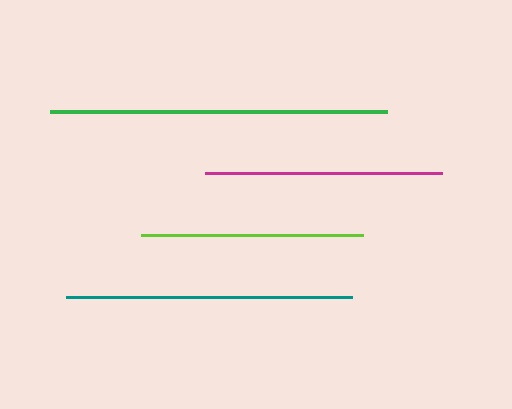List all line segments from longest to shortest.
From longest to shortest: green, teal, magenta, lime.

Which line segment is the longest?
The green line is the longest at approximately 337 pixels.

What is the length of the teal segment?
The teal segment is approximately 286 pixels long.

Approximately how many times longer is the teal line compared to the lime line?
The teal line is approximately 1.3 times the length of the lime line.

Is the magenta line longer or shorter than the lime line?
The magenta line is longer than the lime line.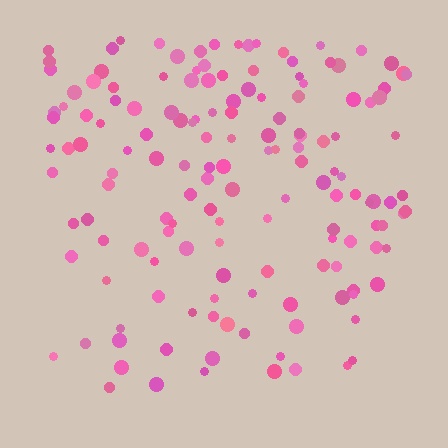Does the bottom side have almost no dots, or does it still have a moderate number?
Still a moderate number, just noticeably fewer than the top.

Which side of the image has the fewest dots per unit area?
The bottom.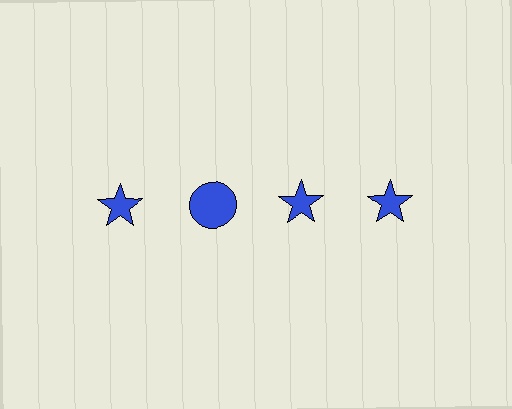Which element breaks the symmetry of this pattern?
The blue circle in the top row, second from left column breaks the symmetry. All other shapes are blue stars.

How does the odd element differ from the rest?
It has a different shape: circle instead of star.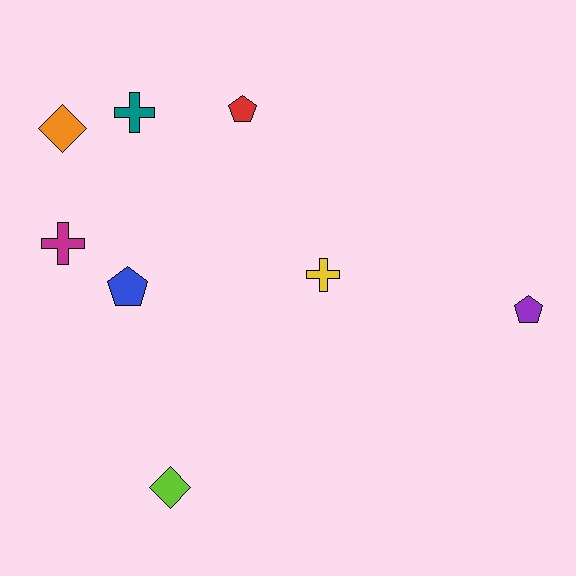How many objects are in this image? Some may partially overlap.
There are 8 objects.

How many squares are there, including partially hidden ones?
There are no squares.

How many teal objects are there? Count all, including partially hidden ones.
There is 1 teal object.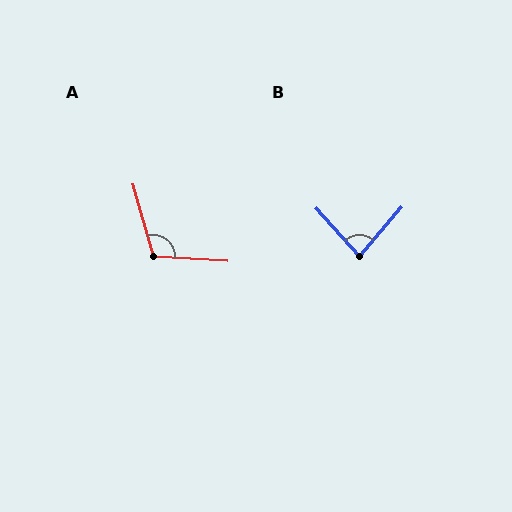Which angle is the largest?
A, at approximately 109 degrees.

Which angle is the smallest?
B, at approximately 82 degrees.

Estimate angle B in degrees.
Approximately 82 degrees.